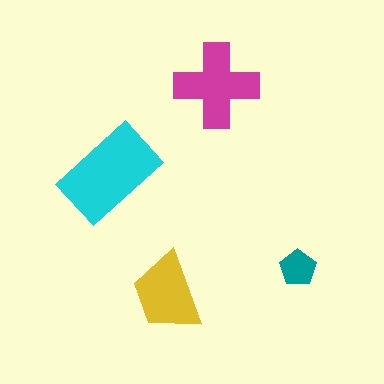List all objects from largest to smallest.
The cyan rectangle, the magenta cross, the yellow trapezoid, the teal pentagon.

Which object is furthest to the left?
The cyan rectangle is leftmost.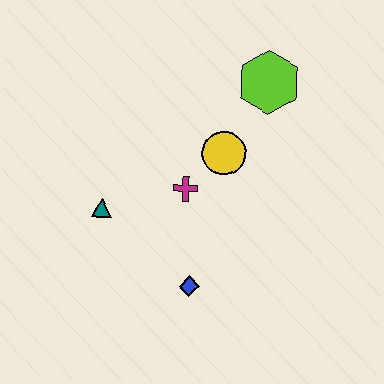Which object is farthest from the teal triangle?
The lime hexagon is farthest from the teal triangle.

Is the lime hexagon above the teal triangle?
Yes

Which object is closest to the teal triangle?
The magenta cross is closest to the teal triangle.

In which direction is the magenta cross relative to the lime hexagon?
The magenta cross is below the lime hexagon.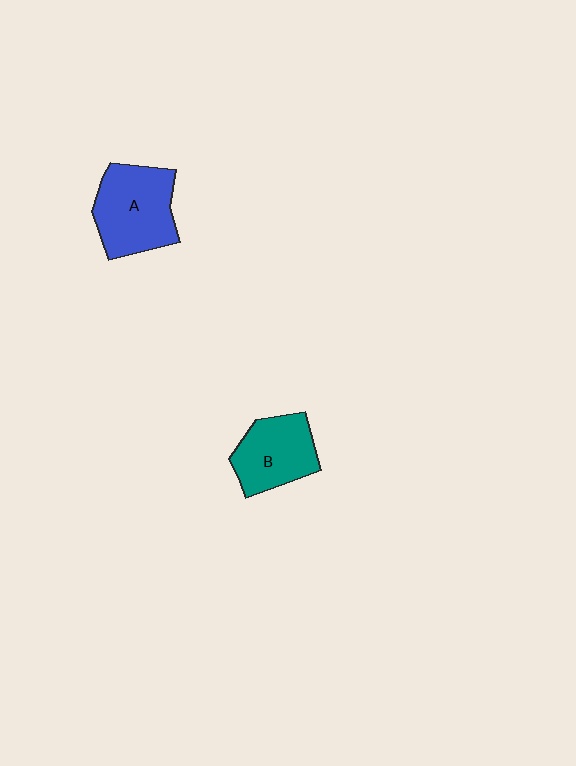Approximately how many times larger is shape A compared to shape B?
Approximately 1.2 times.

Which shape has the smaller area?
Shape B (teal).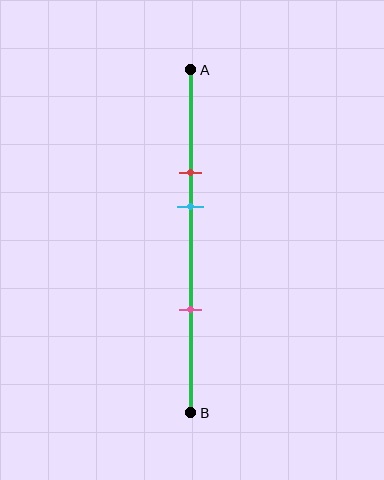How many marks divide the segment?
There are 3 marks dividing the segment.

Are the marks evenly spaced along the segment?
No, the marks are not evenly spaced.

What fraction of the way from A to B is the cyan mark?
The cyan mark is approximately 40% (0.4) of the way from A to B.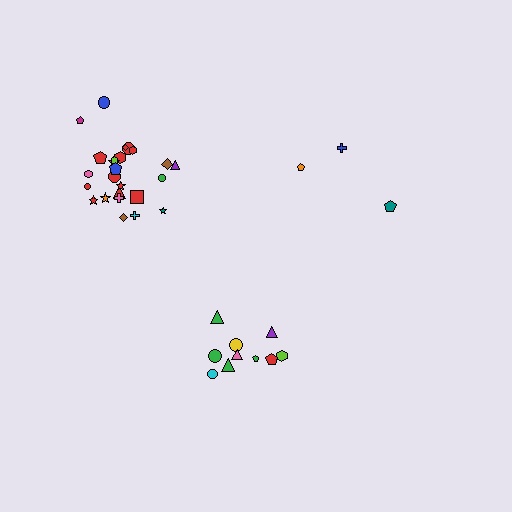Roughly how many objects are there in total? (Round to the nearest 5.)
Roughly 40 objects in total.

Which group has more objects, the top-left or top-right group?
The top-left group.